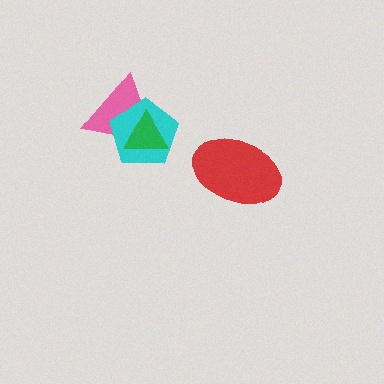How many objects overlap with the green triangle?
2 objects overlap with the green triangle.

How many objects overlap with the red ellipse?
0 objects overlap with the red ellipse.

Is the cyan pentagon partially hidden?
Yes, it is partially covered by another shape.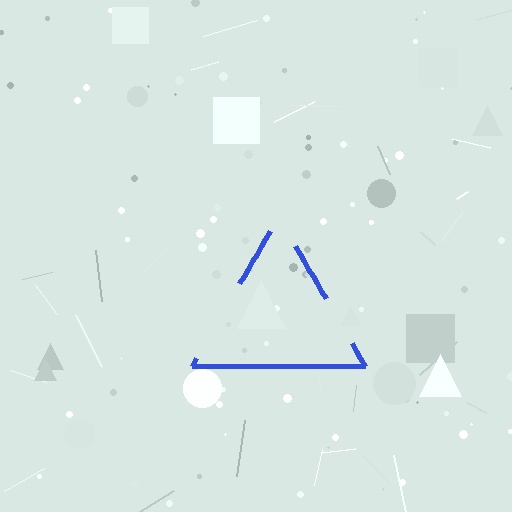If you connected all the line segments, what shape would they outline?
They would outline a triangle.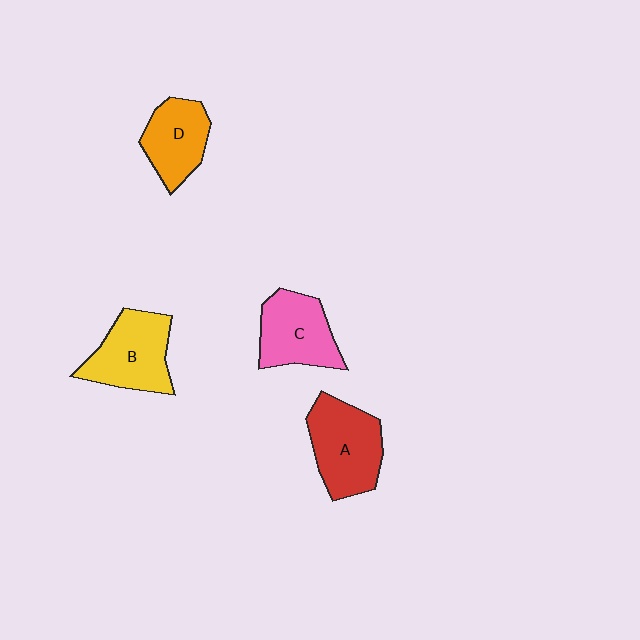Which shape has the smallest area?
Shape D (orange).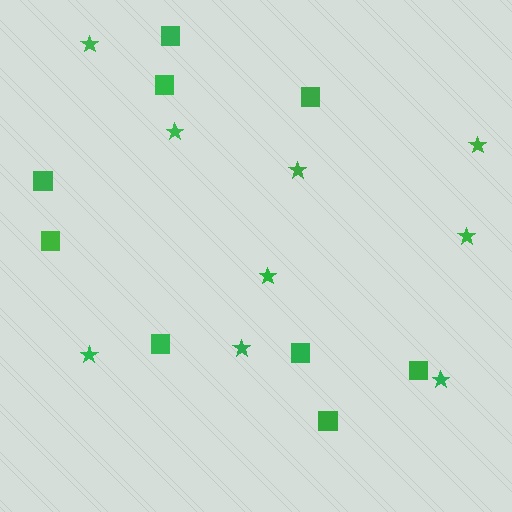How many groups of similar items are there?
There are 2 groups: one group of stars (9) and one group of squares (9).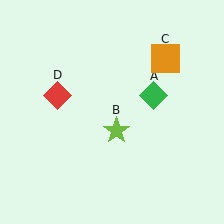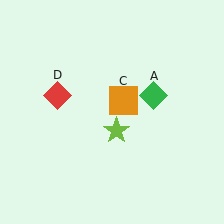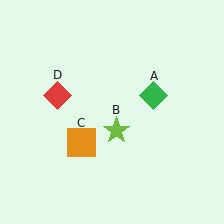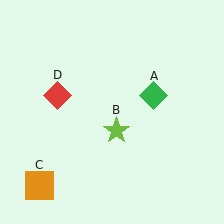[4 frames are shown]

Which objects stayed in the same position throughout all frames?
Green diamond (object A) and lime star (object B) and red diamond (object D) remained stationary.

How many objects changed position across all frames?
1 object changed position: orange square (object C).